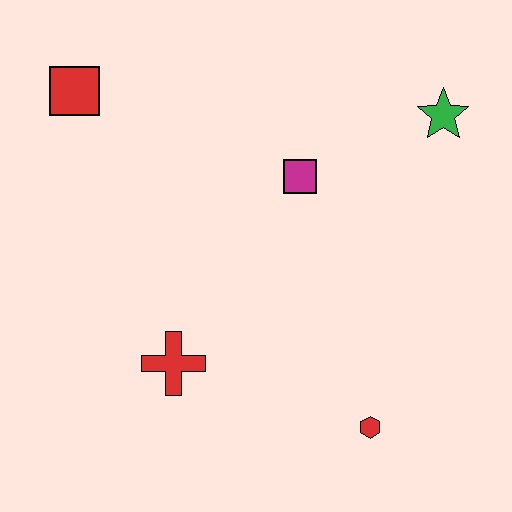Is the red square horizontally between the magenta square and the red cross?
No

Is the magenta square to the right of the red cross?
Yes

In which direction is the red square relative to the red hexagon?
The red square is above the red hexagon.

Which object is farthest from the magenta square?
The red hexagon is farthest from the magenta square.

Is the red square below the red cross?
No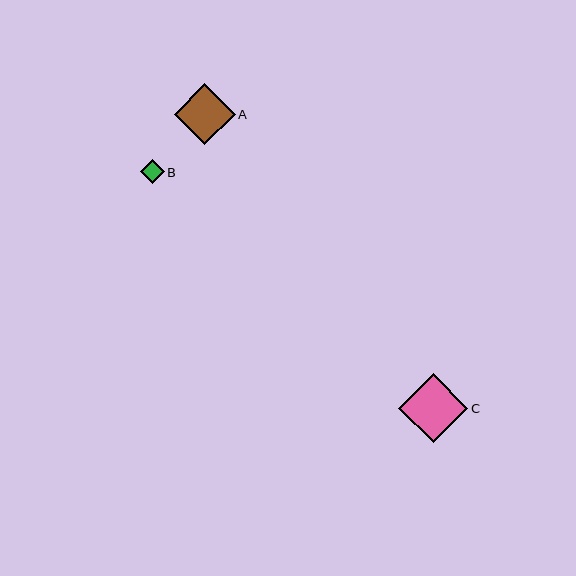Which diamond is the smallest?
Diamond B is the smallest with a size of approximately 24 pixels.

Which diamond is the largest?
Diamond C is the largest with a size of approximately 69 pixels.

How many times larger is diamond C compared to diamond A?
Diamond C is approximately 1.1 times the size of diamond A.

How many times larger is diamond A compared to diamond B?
Diamond A is approximately 2.6 times the size of diamond B.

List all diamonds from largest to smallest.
From largest to smallest: C, A, B.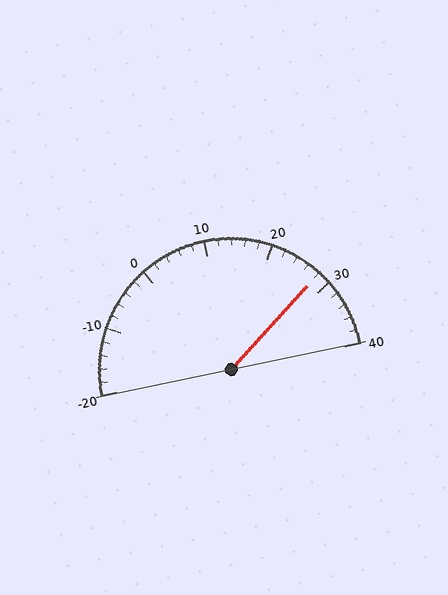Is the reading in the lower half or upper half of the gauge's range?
The reading is in the upper half of the range (-20 to 40).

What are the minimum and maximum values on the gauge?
The gauge ranges from -20 to 40.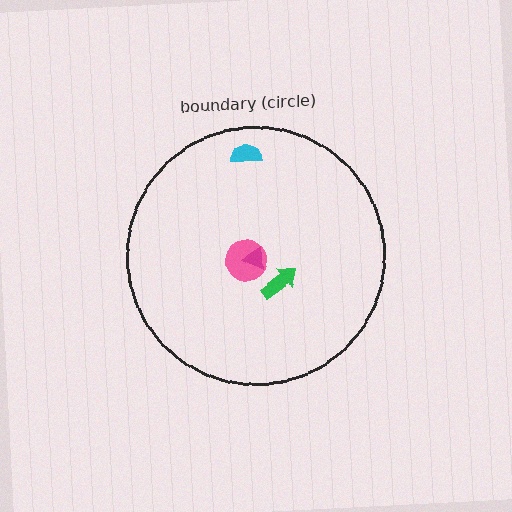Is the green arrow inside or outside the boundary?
Inside.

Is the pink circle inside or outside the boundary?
Inside.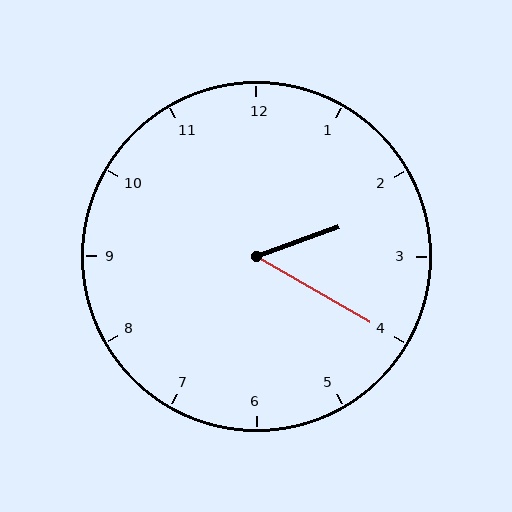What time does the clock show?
2:20.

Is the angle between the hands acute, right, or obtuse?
It is acute.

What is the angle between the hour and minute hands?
Approximately 50 degrees.